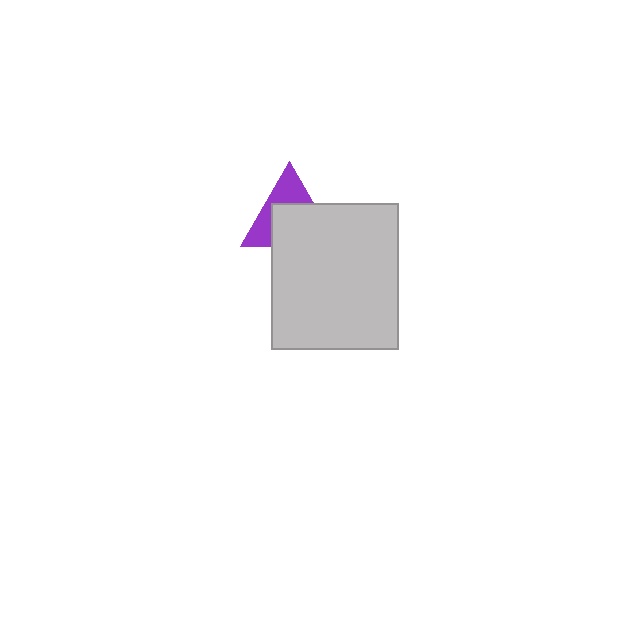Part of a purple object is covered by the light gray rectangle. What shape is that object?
It is a triangle.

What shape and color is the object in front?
The object in front is a light gray rectangle.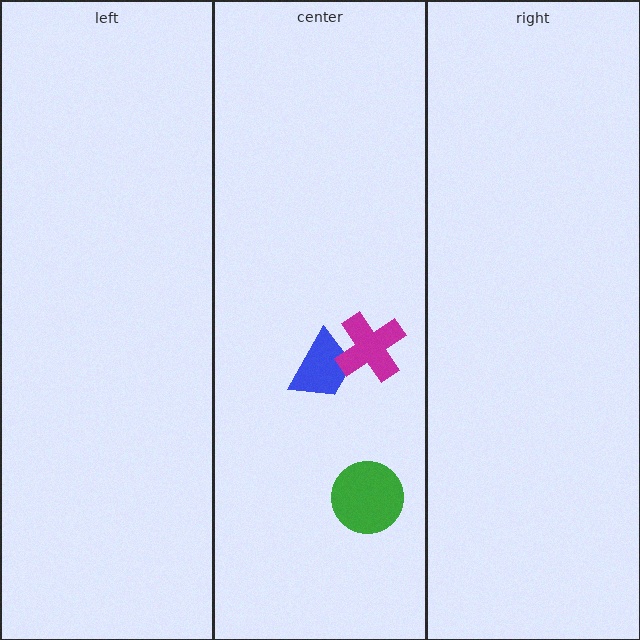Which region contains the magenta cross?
The center region.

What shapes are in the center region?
The blue trapezoid, the magenta cross, the green circle.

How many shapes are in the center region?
3.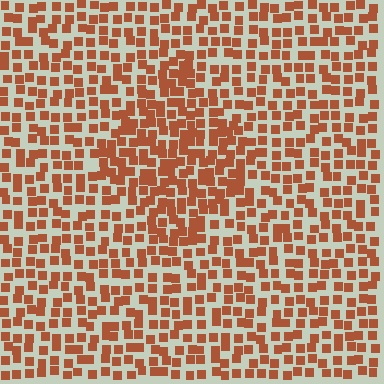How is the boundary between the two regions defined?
The boundary is defined by a change in element density (approximately 1.5x ratio). All elements are the same color, size, and shape.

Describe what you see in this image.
The image contains small brown elements arranged at two different densities. A diamond-shaped region is visible where the elements are more densely packed than the surrounding area.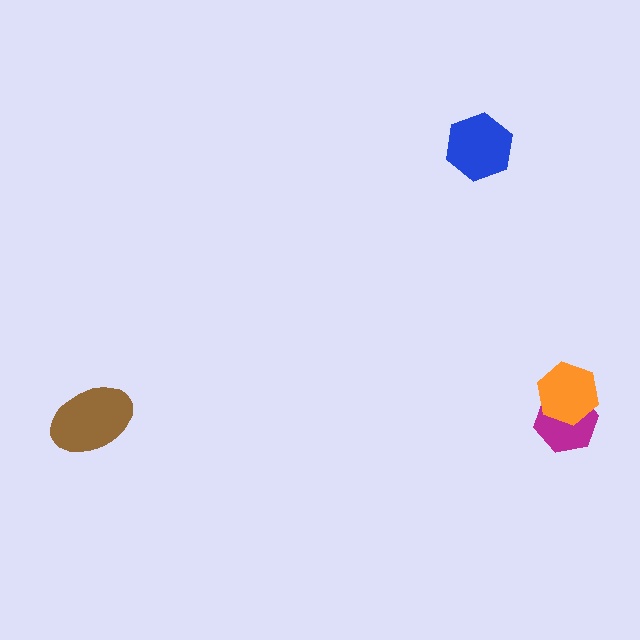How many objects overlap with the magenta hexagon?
1 object overlaps with the magenta hexagon.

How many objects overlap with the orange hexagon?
1 object overlaps with the orange hexagon.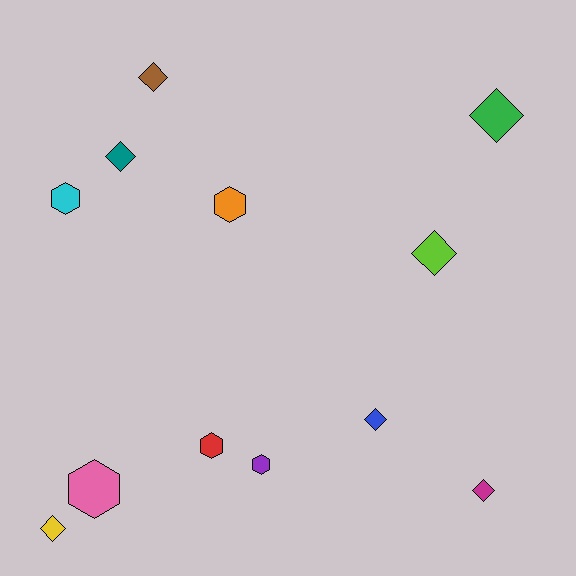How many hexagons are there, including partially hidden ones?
There are 5 hexagons.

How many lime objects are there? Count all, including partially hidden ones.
There is 1 lime object.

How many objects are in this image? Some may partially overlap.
There are 12 objects.